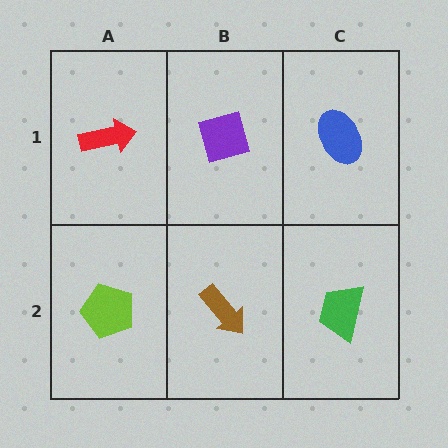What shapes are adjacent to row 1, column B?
A brown arrow (row 2, column B), a red arrow (row 1, column A), a blue ellipse (row 1, column C).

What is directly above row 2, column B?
A purple square.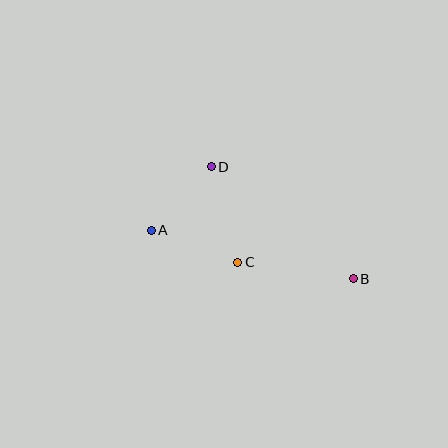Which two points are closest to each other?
Points A and D are closest to each other.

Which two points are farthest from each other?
Points A and B are farthest from each other.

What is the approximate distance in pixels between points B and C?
The distance between B and C is approximately 117 pixels.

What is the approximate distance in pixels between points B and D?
The distance between B and D is approximately 181 pixels.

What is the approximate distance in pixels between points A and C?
The distance between A and C is approximately 92 pixels.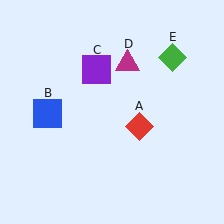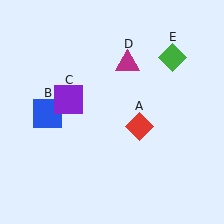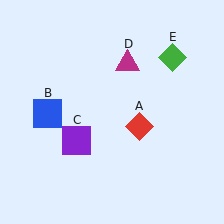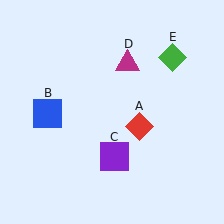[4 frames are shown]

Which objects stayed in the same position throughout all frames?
Red diamond (object A) and blue square (object B) and magenta triangle (object D) and green diamond (object E) remained stationary.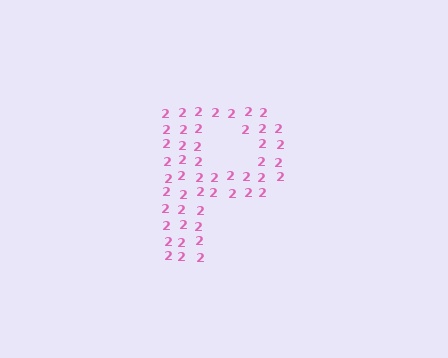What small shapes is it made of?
It is made of small digit 2's.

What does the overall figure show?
The overall figure shows the letter P.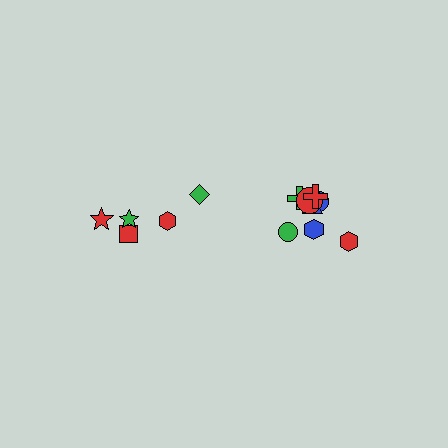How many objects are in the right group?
There are 8 objects.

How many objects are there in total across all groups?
There are 13 objects.